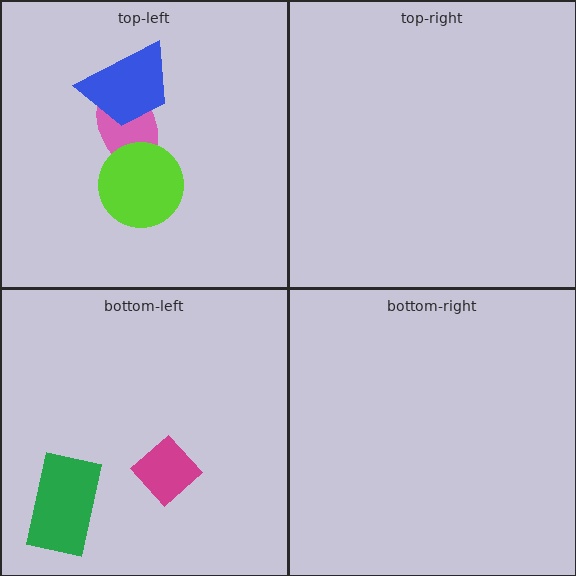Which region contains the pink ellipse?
The top-left region.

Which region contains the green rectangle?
The bottom-left region.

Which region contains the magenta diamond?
The bottom-left region.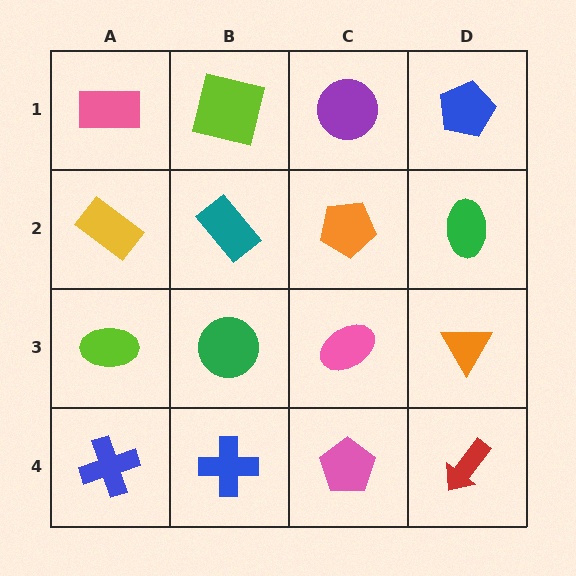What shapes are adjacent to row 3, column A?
A yellow rectangle (row 2, column A), a blue cross (row 4, column A), a green circle (row 3, column B).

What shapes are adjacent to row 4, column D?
An orange triangle (row 3, column D), a pink pentagon (row 4, column C).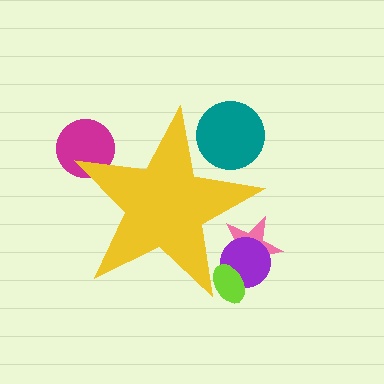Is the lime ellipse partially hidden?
Yes, the lime ellipse is partially hidden behind the yellow star.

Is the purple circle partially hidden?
Yes, the purple circle is partially hidden behind the yellow star.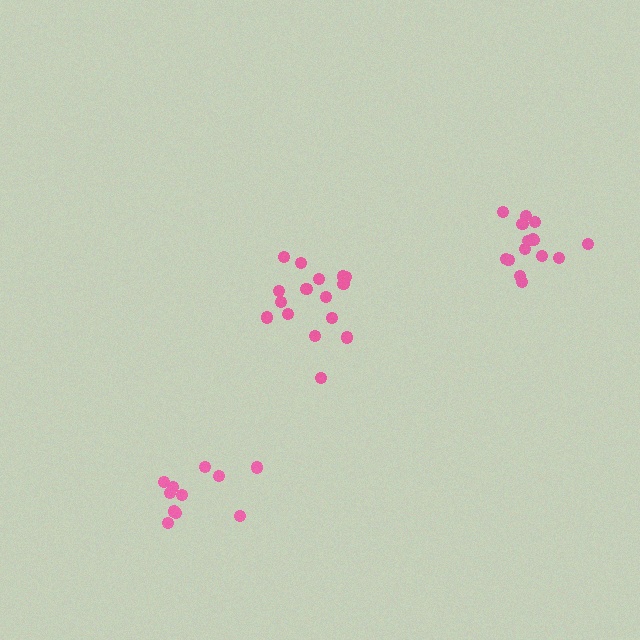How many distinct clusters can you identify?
There are 3 distinct clusters.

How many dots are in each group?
Group 1: 15 dots, Group 2: 11 dots, Group 3: 16 dots (42 total).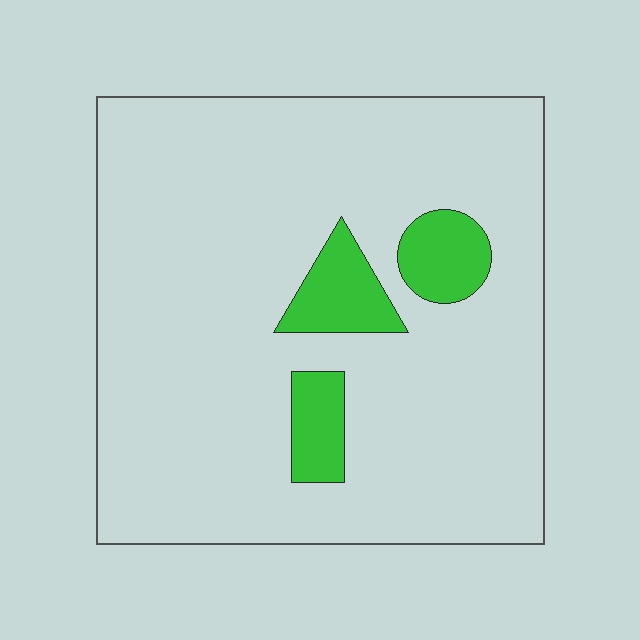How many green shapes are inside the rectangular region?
3.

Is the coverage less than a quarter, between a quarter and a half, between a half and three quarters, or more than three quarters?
Less than a quarter.